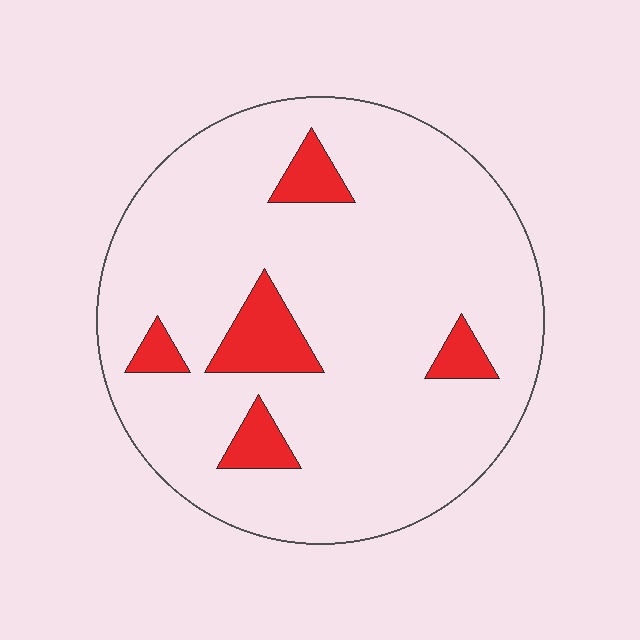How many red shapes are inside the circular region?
5.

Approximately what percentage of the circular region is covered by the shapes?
Approximately 10%.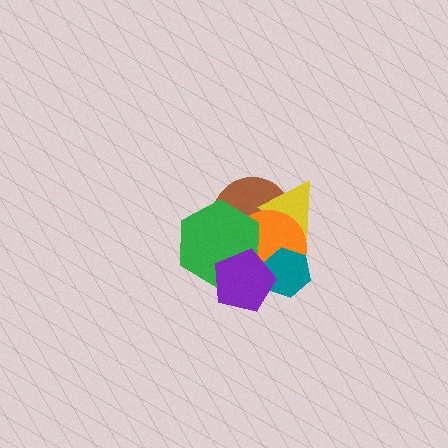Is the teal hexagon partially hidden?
Yes, it is partially covered by another shape.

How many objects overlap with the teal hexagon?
2 objects overlap with the teal hexagon.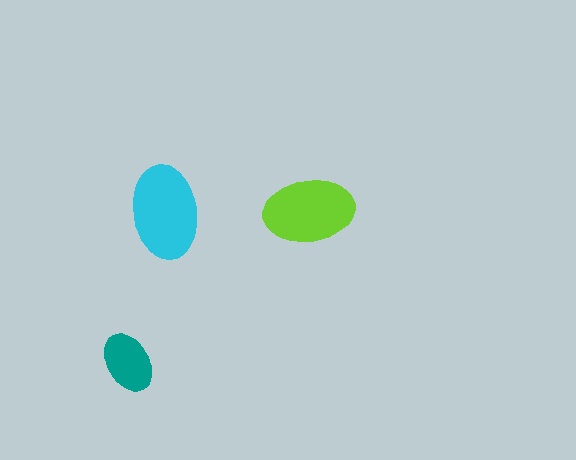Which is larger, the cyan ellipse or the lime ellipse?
The cyan one.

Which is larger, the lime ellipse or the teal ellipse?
The lime one.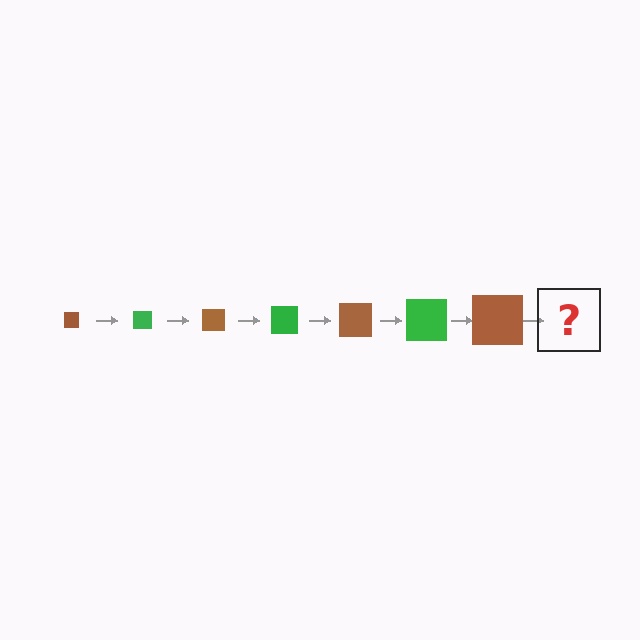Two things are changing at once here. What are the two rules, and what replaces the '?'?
The two rules are that the square grows larger each step and the color cycles through brown and green. The '?' should be a green square, larger than the previous one.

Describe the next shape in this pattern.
It should be a green square, larger than the previous one.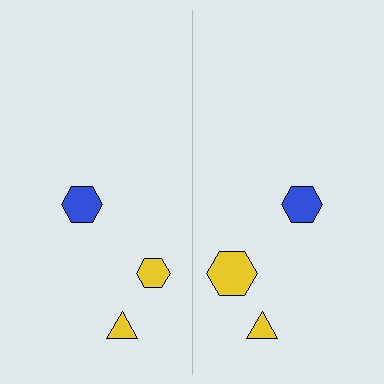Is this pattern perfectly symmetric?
No, the pattern is not perfectly symmetric. The yellow hexagon on the right side has a different size than its mirror counterpart.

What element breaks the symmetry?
The yellow hexagon on the right side has a different size than its mirror counterpart.